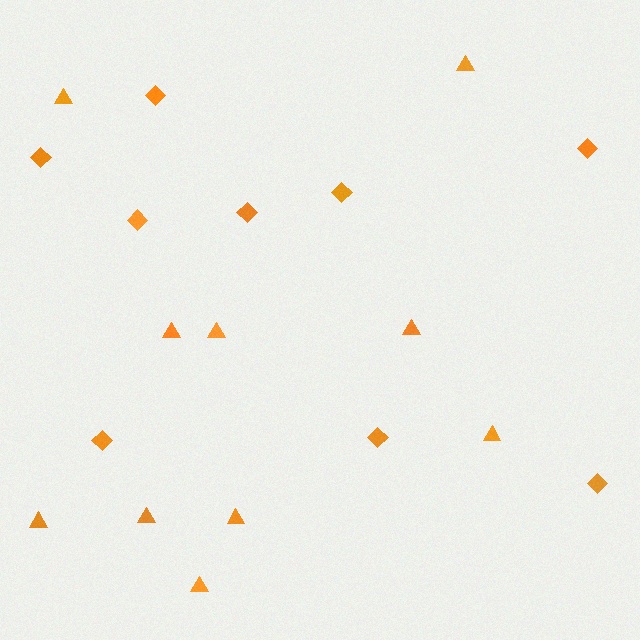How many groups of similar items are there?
There are 2 groups: one group of triangles (10) and one group of diamonds (9).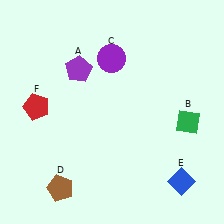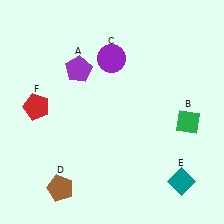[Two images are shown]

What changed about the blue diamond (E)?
In Image 1, E is blue. In Image 2, it changed to teal.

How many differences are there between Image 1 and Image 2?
There is 1 difference between the two images.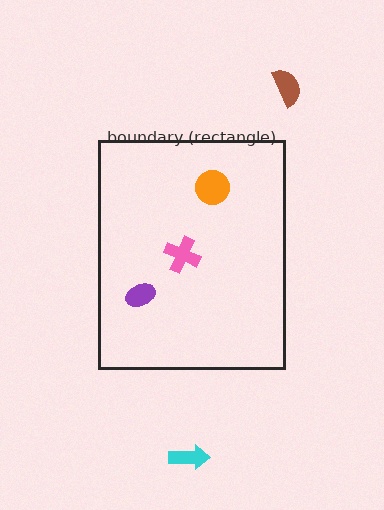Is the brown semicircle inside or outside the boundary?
Outside.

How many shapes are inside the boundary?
3 inside, 2 outside.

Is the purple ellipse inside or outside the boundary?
Inside.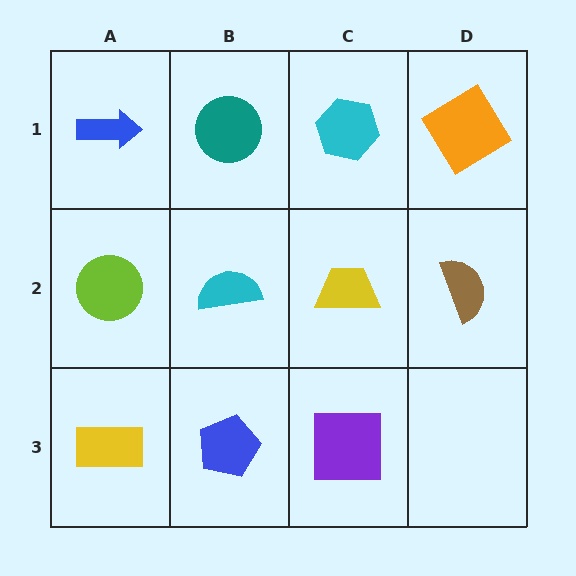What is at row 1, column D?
An orange diamond.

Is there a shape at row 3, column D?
No, that cell is empty.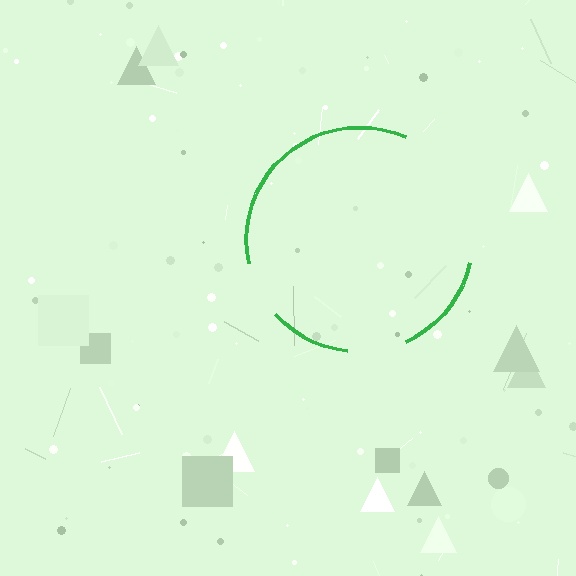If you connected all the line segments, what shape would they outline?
They would outline a circle.